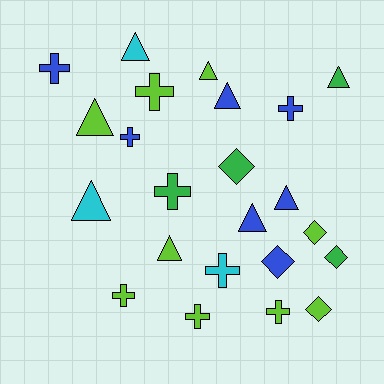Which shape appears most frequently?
Triangle, with 9 objects.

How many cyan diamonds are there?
There are no cyan diamonds.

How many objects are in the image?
There are 23 objects.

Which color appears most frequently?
Lime, with 9 objects.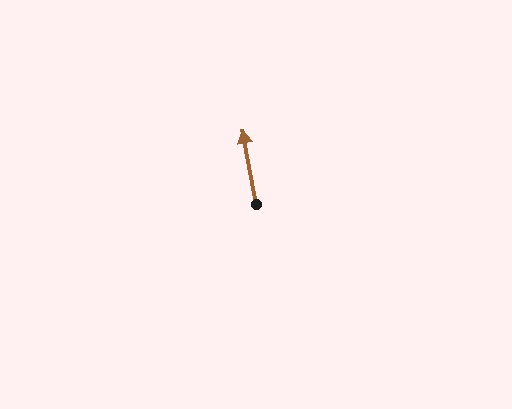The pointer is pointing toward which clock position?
Roughly 12 o'clock.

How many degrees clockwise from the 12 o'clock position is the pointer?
Approximately 350 degrees.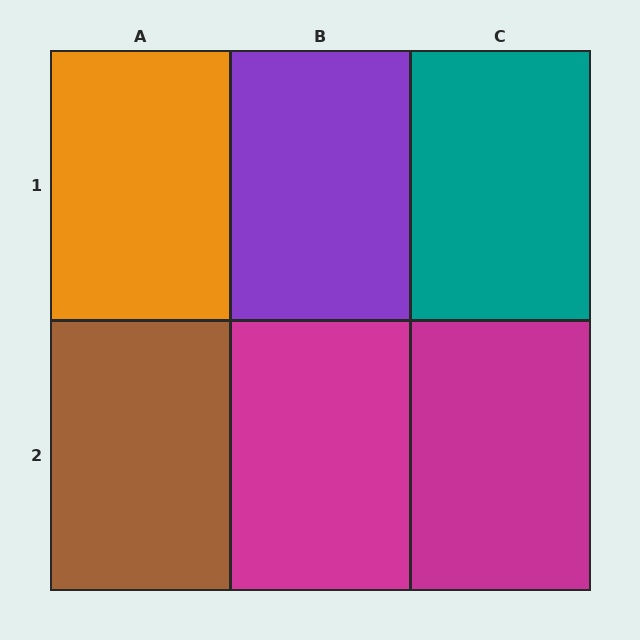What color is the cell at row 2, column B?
Magenta.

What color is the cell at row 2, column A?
Brown.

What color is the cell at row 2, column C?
Magenta.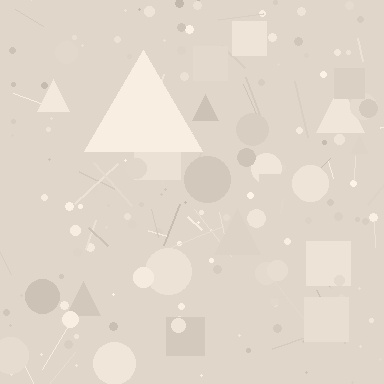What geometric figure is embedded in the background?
A triangle is embedded in the background.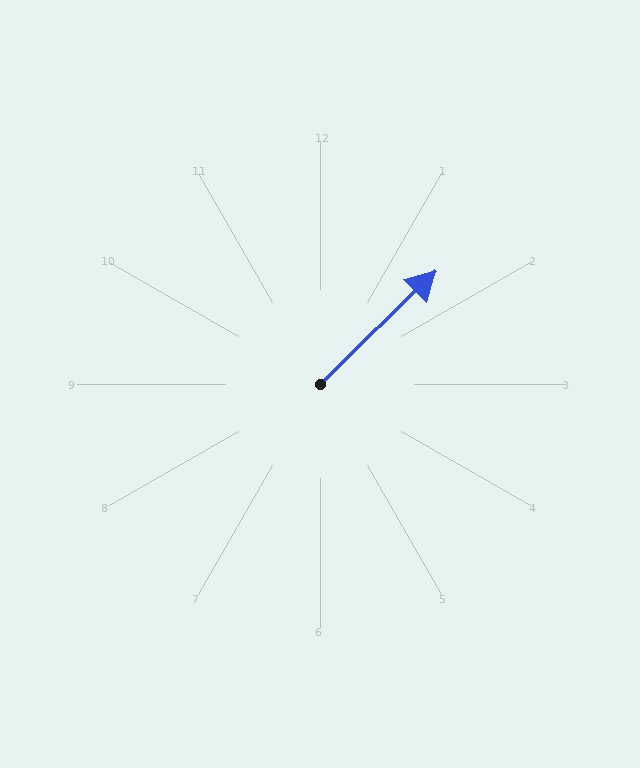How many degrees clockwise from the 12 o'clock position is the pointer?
Approximately 46 degrees.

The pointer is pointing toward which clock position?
Roughly 2 o'clock.